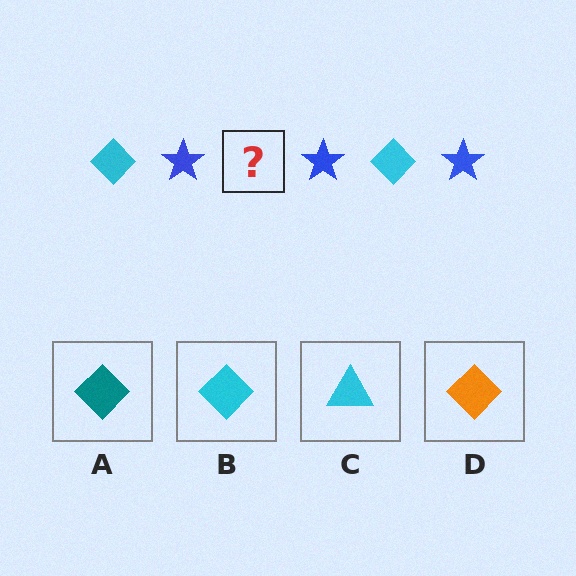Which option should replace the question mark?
Option B.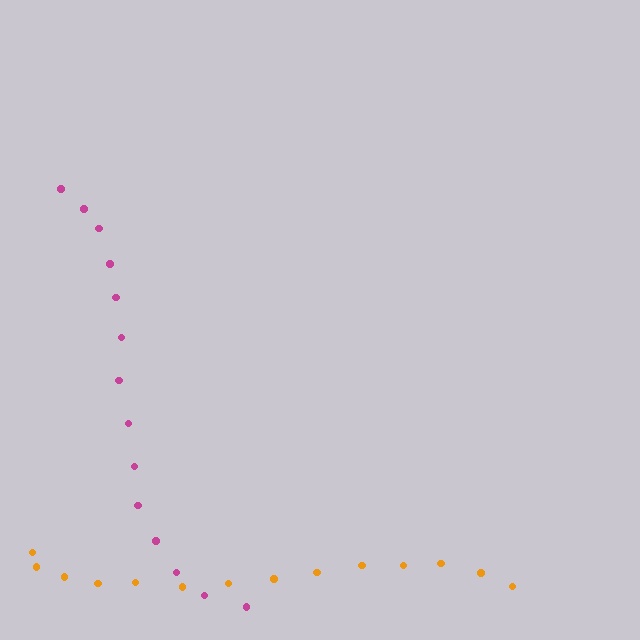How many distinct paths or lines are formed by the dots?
There are 2 distinct paths.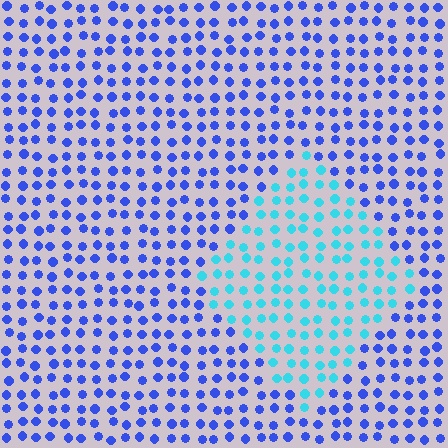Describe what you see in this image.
The image is filled with small blue elements in a uniform arrangement. A diamond-shaped region is visible where the elements are tinted to a slightly different hue, forming a subtle color boundary.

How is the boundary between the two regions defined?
The boundary is defined purely by a slight shift in hue (about 46 degrees). Spacing, size, and orientation are identical on both sides.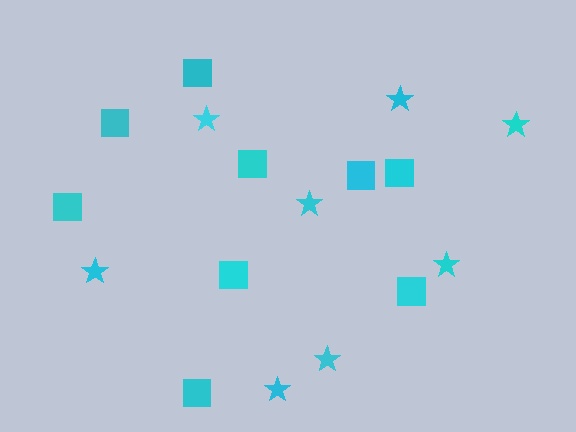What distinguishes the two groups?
There are 2 groups: one group of stars (8) and one group of squares (9).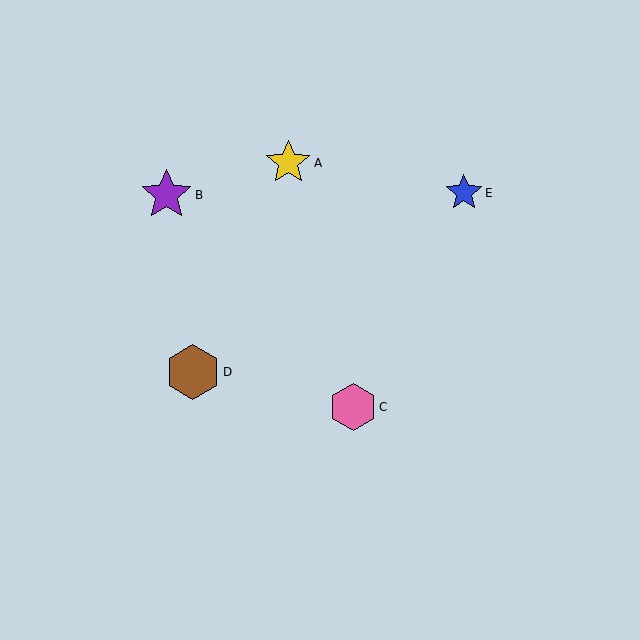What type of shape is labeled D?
Shape D is a brown hexagon.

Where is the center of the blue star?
The center of the blue star is at (464, 192).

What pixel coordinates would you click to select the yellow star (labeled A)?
Click at (288, 163) to select the yellow star A.